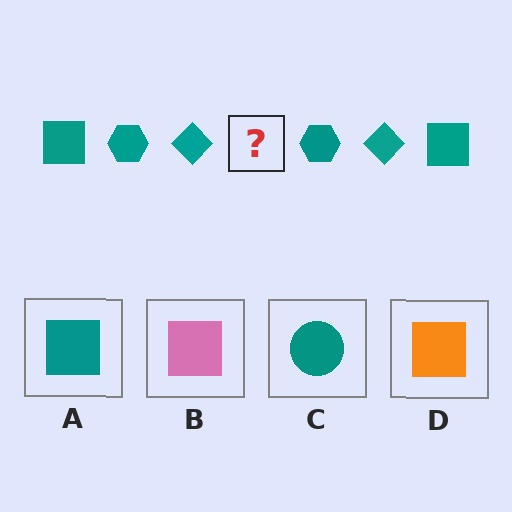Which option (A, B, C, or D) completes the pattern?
A.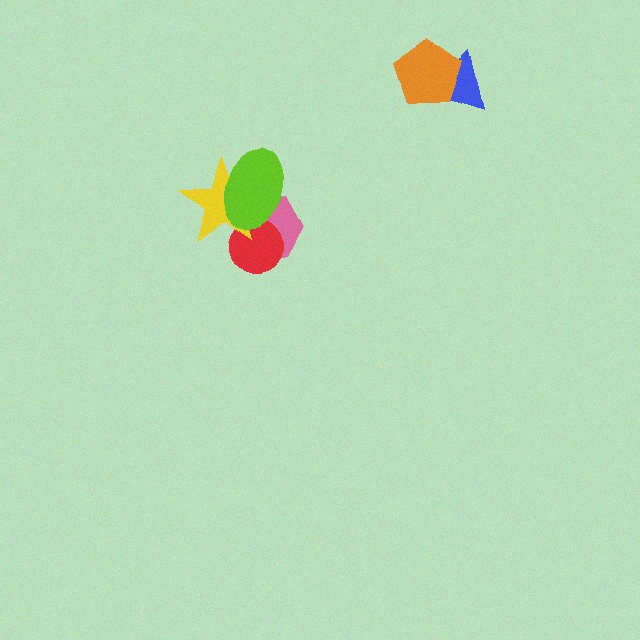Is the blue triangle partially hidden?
Yes, it is partially covered by another shape.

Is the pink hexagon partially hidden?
Yes, it is partially covered by another shape.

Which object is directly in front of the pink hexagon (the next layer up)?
The red circle is directly in front of the pink hexagon.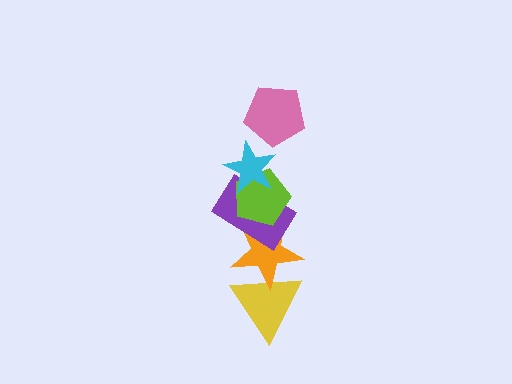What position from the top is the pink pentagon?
The pink pentagon is 1st from the top.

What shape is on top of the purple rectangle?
The lime pentagon is on top of the purple rectangle.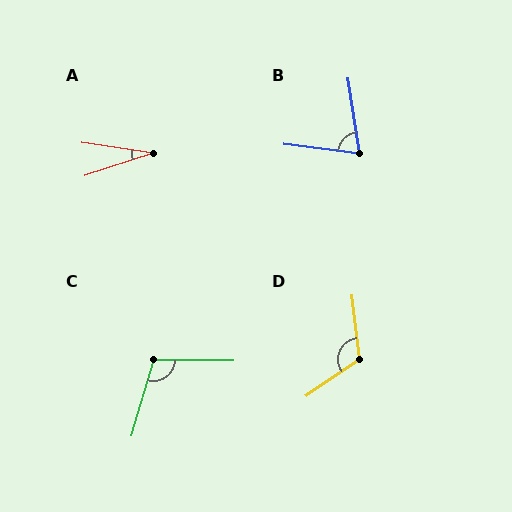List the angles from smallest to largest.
A (27°), B (75°), C (106°), D (118°).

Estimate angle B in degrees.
Approximately 75 degrees.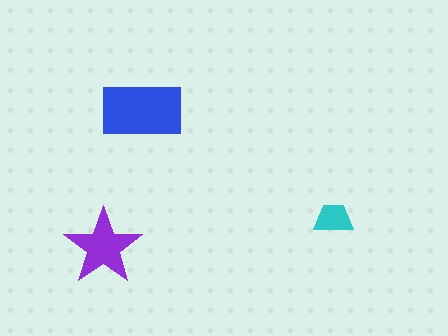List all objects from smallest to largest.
The cyan trapezoid, the purple star, the blue rectangle.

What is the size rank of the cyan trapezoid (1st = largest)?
3rd.